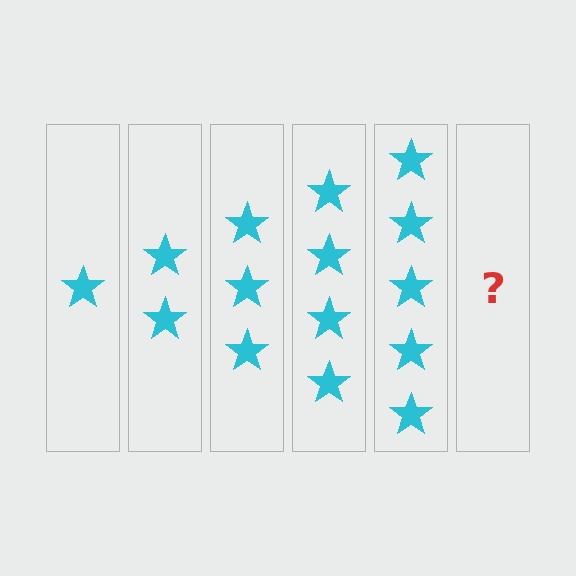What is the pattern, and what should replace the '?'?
The pattern is that each step adds one more star. The '?' should be 6 stars.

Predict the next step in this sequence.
The next step is 6 stars.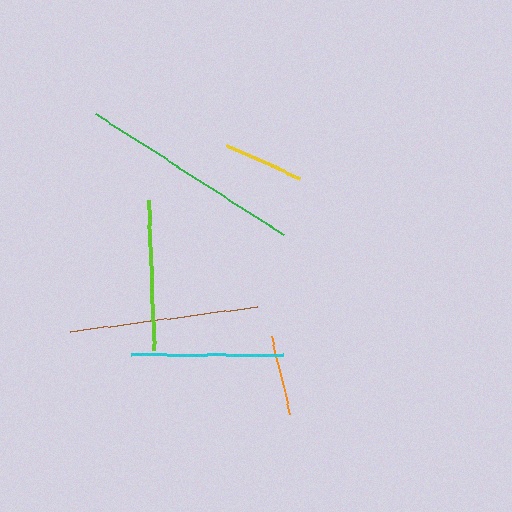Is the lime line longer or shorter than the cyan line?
The cyan line is longer than the lime line.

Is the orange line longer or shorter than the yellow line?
The yellow line is longer than the orange line.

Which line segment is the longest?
The green line is the longest at approximately 223 pixels.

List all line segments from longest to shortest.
From longest to shortest: green, brown, cyan, lime, yellow, orange.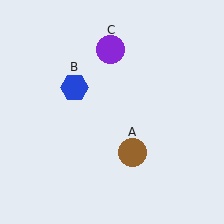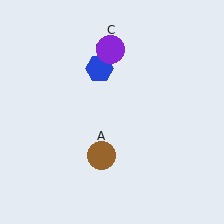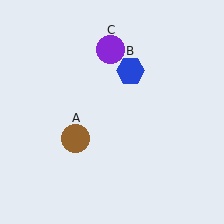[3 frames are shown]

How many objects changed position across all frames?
2 objects changed position: brown circle (object A), blue hexagon (object B).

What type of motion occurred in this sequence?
The brown circle (object A), blue hexagon (object B) rotated clockwise around the center of the scene.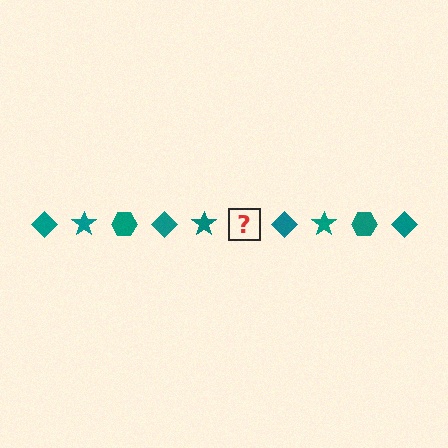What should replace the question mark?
The question mark should be replaced with a teal hexagon.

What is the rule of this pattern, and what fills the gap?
The rule is that the pattern cycles through diamond, star, hexagon shapes in teal. The gap should be filled with a teal hexagon.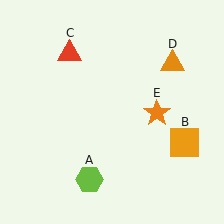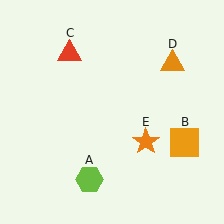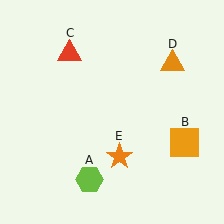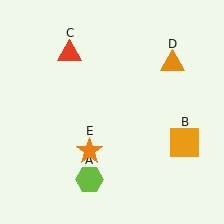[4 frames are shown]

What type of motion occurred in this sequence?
The orange star (object E) rotated clockwise around the center of the scene.